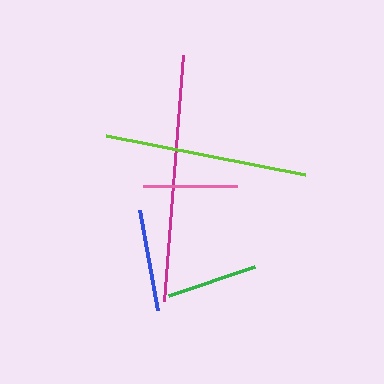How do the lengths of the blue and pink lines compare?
The blue and pink lines are approximately the same length.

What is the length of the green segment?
The green segment is approximately 90 pixels long.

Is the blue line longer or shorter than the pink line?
The blue line is longer than the pink line.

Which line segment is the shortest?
The green line is the shortest at approximately 90 pixels.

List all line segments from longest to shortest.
From longest to shortest: magenta, lime, blue, pink, green.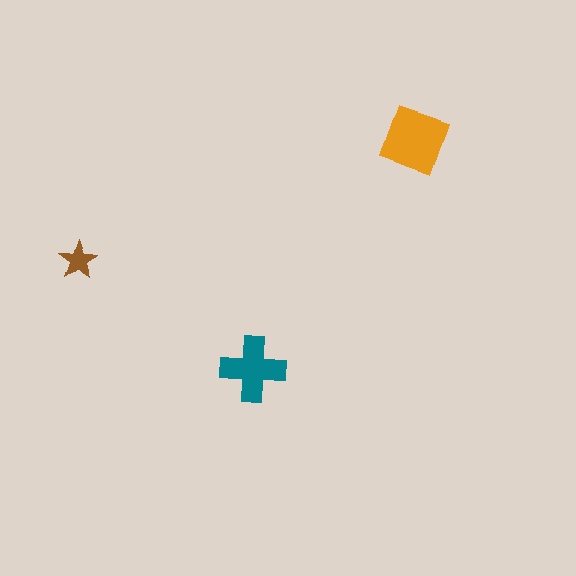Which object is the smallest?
The brown star.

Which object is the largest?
The orange diamond.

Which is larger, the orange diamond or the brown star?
The orange diamond.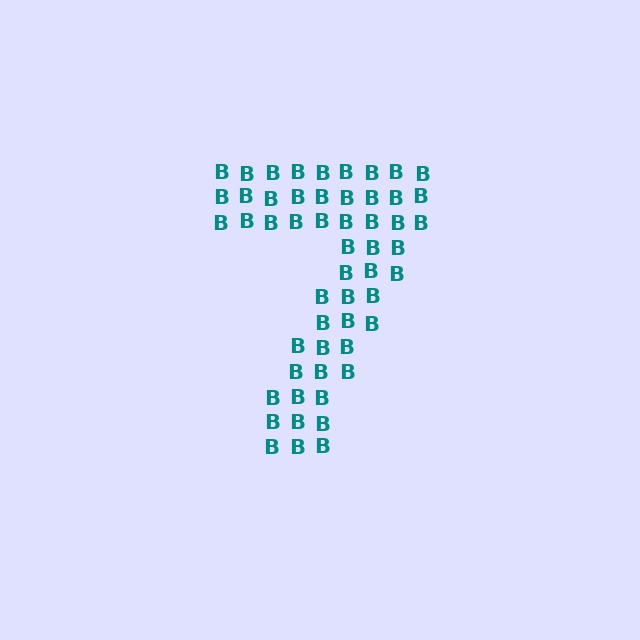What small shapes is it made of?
It is made of small letter B's.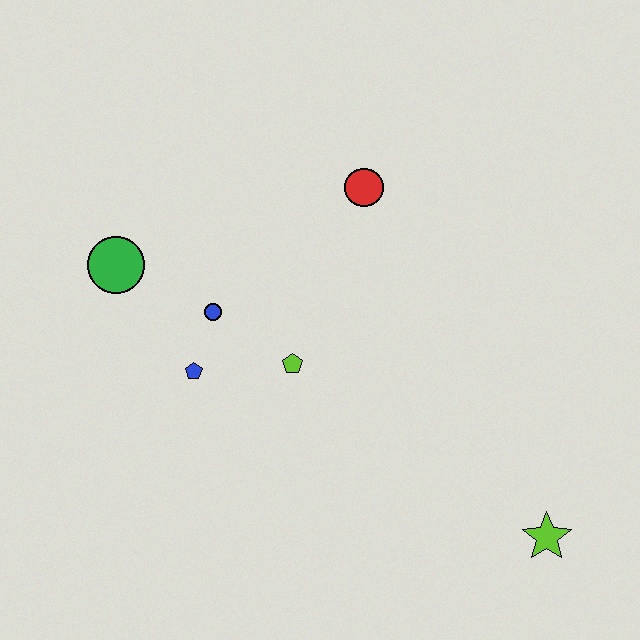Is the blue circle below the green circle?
Yes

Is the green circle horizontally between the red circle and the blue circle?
No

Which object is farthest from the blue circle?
The lime star is farthest from the blue circle.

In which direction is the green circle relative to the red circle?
The green circle is to the left of the red circle.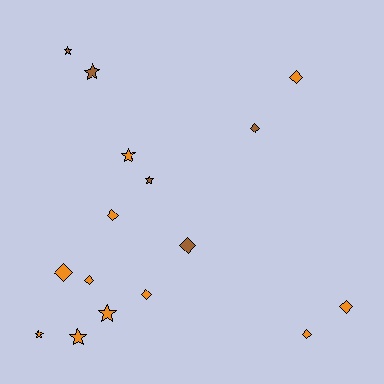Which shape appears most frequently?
Diamond, with 9 objects.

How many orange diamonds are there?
There are 7 orange diamonds.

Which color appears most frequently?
Orange, with 11 objects.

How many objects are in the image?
There are 16 objects.